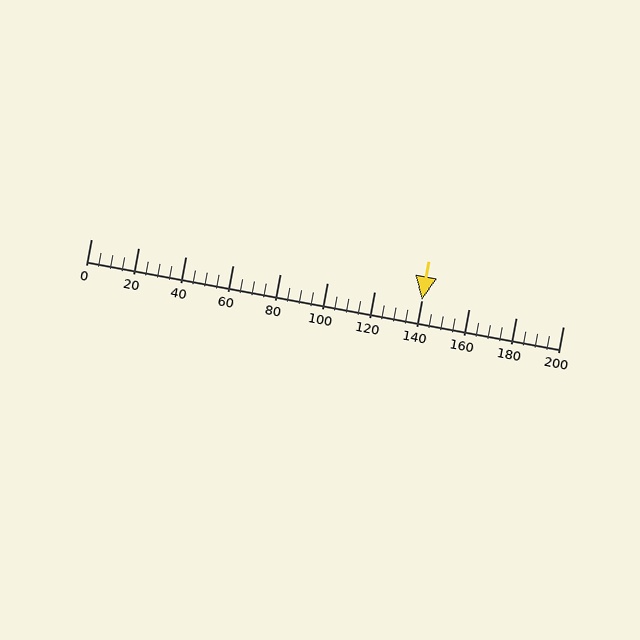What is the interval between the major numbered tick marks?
The major tick marks are spaced 20 units apart.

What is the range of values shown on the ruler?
The ruler shows values from 0 to 200.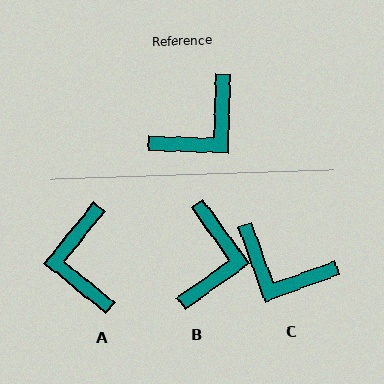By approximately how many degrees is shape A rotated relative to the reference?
Approximately 127 degrees clockwise.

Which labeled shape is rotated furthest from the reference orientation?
A, about 127 degrees away.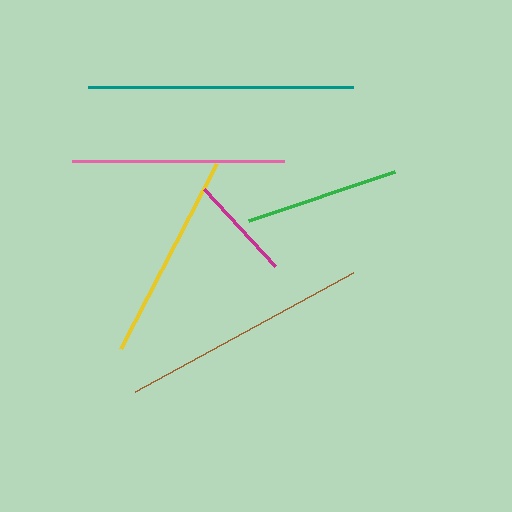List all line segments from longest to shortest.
From longest to shortest: teal, brown, pink, yellow, green, magenta.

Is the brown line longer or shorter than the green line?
The brown line is longer than the green line.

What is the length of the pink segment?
The pink segment is approximately 212 pixels long.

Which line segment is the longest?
The teal line is the longest at approximately 265 pixels.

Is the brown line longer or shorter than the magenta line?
The brown line is longer than the magenta line.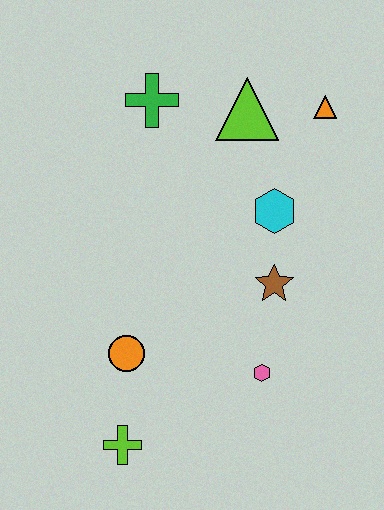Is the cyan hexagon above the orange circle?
Yes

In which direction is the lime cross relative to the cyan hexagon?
The lime cross is below the cyan hexagon.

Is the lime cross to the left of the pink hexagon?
Yes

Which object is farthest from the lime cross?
The orange triangle is farthest from the lime cross.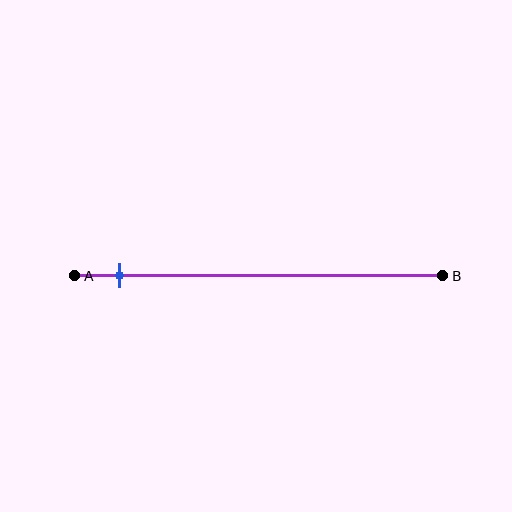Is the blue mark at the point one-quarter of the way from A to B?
No, the mark is at about 10% from A, not at the 25% one-quarter point.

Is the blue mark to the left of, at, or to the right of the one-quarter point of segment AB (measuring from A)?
The blue mark is to the left of the one-quarter point of segment AB.